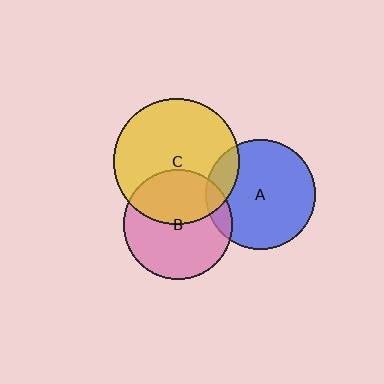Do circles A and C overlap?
Yes.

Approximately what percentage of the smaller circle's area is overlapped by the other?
Approximately 15%.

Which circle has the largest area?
Circle C (yellow).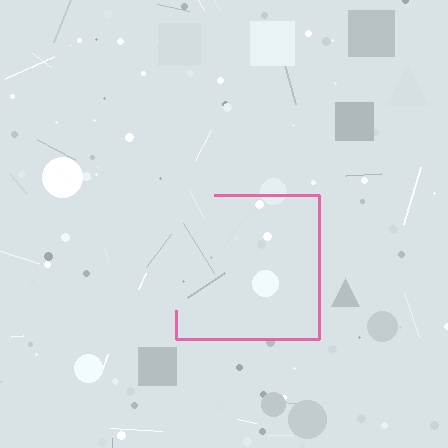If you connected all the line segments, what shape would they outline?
They would outline a square.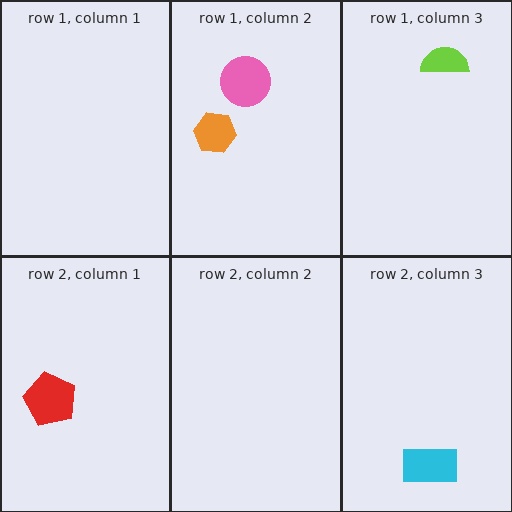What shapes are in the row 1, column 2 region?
The pink circle, the orange hexagon.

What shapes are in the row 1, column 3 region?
The lime semicircle.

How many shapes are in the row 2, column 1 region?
1.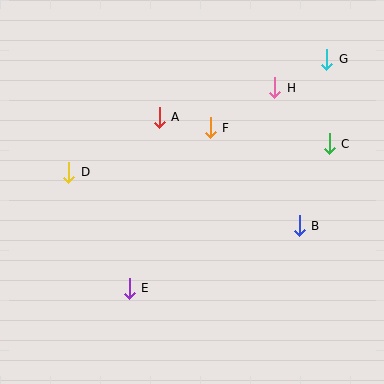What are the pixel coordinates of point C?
Point C is at (329, 144).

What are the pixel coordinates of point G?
Point G is at (327, 59).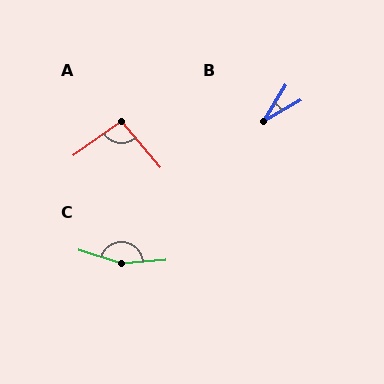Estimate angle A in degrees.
Approximately 95 degrees.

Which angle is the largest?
C, at approximately 157 degrees.